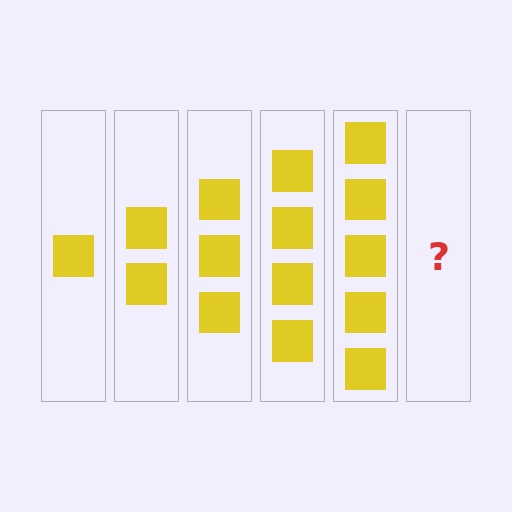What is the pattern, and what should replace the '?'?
The pattern is that each step adds one more square. The '?' should be 6 squares.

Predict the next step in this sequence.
The next step is 6 squares.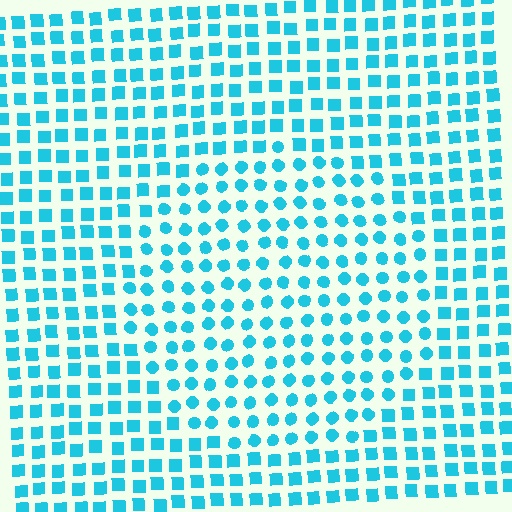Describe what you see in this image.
The image is filled with small cyan elements arranged in a uniform grid. A circle-shaped region contains circles, while the surrounding area contains squares. The boundary is defined purely by the change in element shape.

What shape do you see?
I see a circle.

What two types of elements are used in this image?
The image uses circles inside the circle region and squares outside it.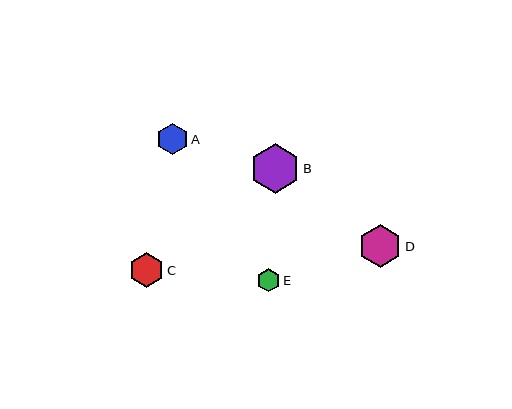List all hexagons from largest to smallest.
From largest to smallest: B, D, C, A, E.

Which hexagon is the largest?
Hexagon B is the largest with a size of approximately 50 pixels.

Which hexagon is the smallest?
Hexagon E is the smallest with a size of approximately 23 pixels.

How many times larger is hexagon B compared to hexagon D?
Hexagon B is approximately 1.2 times the size of hexagon D.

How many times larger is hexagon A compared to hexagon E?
Hexagon A is approximately 1.4 times the size of hexagon E.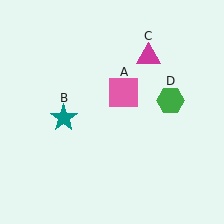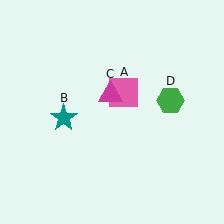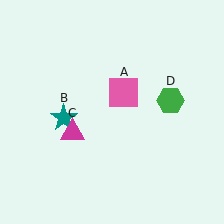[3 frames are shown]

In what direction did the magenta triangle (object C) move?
The magenta triangle (object C) moved down and to the left.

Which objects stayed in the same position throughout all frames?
Pink square (object A) and teal star (object B) and green hexagon (object D) remained stationary.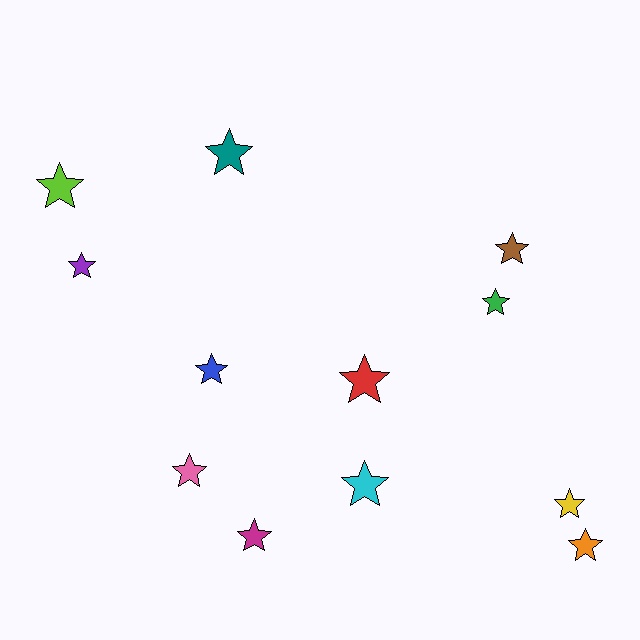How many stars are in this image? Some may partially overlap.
There are 12 stars.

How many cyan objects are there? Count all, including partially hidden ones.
There is 1 cyan object.